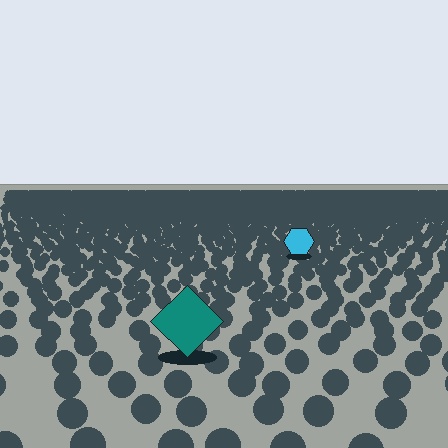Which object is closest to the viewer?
The teal diamond is closest. The texture marks near it are larger and more spread out.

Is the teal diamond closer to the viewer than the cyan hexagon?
Yes. The teal diamond is closer — you can tell from the texture gradient: the ground texture is coarser near it.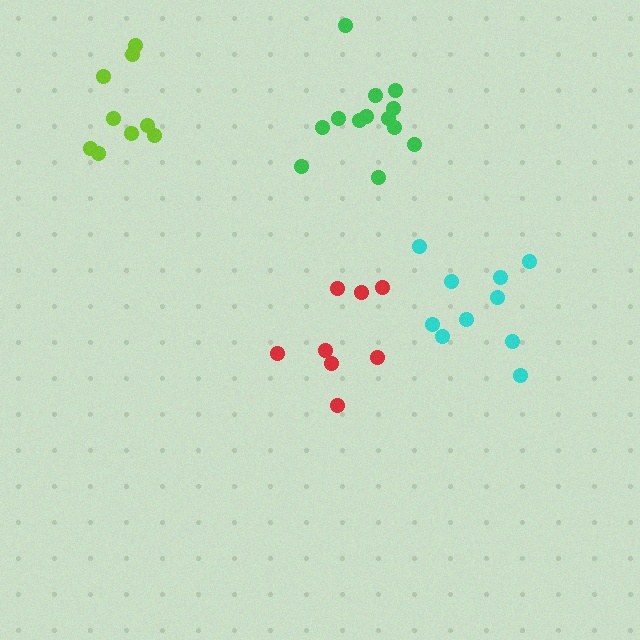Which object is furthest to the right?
The cyan cluster is rightmost.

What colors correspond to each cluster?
The clusters are colored: cyan, lime, red, green.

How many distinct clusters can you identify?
There are 4 distinct clusters.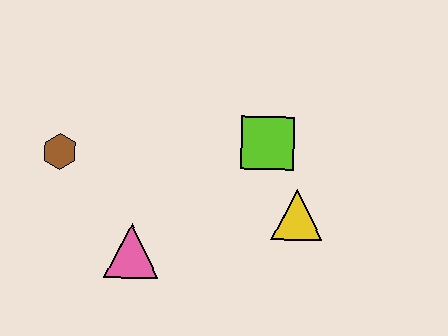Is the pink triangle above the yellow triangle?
No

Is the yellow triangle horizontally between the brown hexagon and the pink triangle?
No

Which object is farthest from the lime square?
The brown hexagon is farthest from the lime square.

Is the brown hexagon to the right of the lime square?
No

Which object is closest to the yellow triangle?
The lime square is closest to the yellow triangle.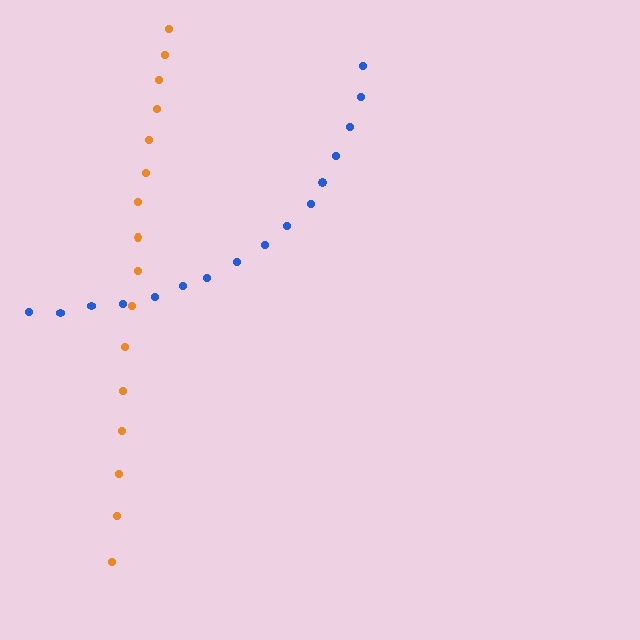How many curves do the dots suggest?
There are 2 distinct paths.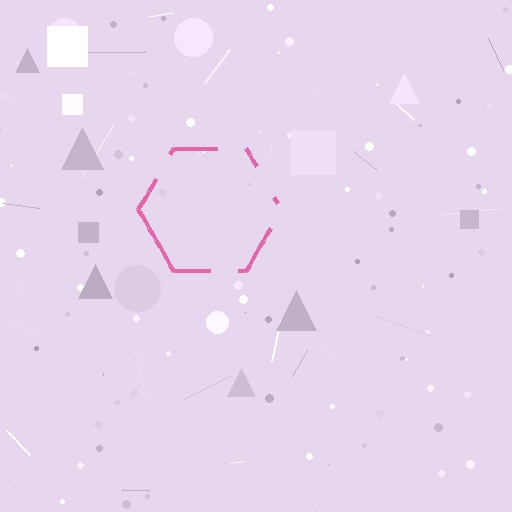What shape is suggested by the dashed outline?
The dashed outline suggests a hexagon.